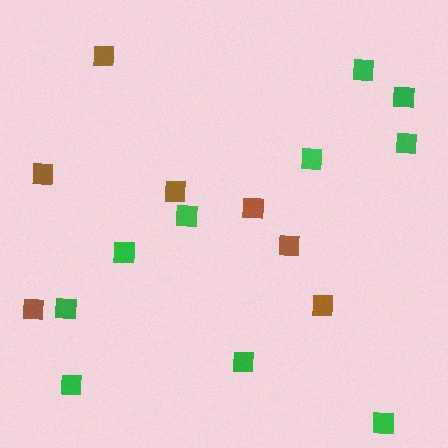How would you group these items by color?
There are 2 groups: one group of green squares (10) and one group of brown squares (7).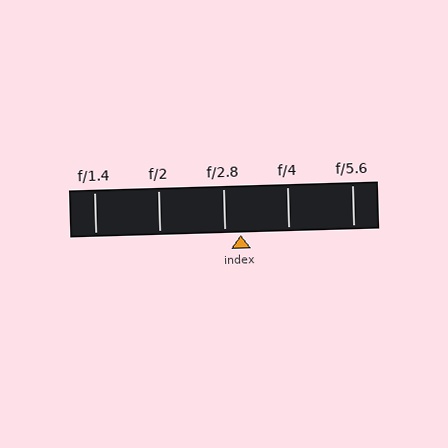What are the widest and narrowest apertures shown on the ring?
The widest aperture shown is f/1.4 and the narrowest is f/5.6.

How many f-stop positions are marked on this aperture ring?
There are 5 f-stop positions marked.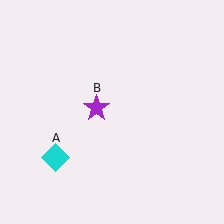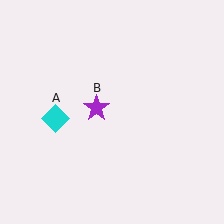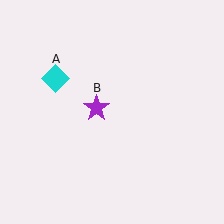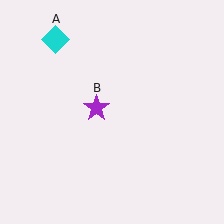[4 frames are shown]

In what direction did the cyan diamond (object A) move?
The cyan diamond (object A) moved up.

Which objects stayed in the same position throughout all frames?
Purple star (object B) remained stationary.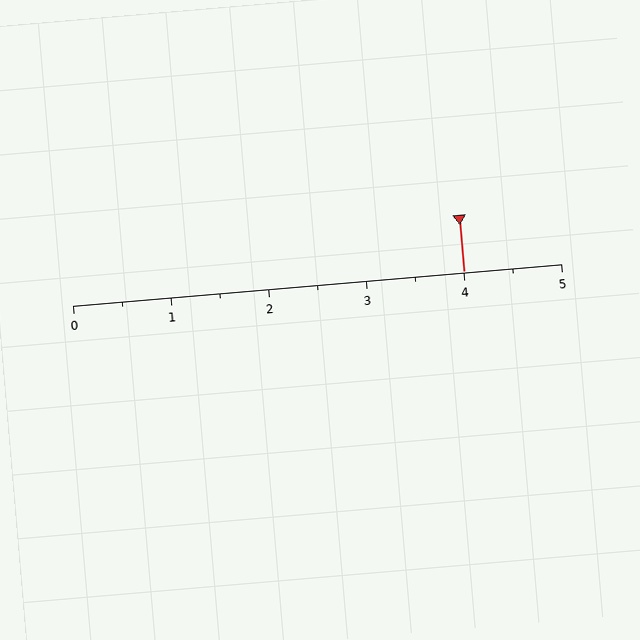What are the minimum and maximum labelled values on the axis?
The axis runs from 0 to 5.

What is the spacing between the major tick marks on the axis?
The major ticks are spaced 1 apart.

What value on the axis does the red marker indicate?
The marker indicates approximately 4.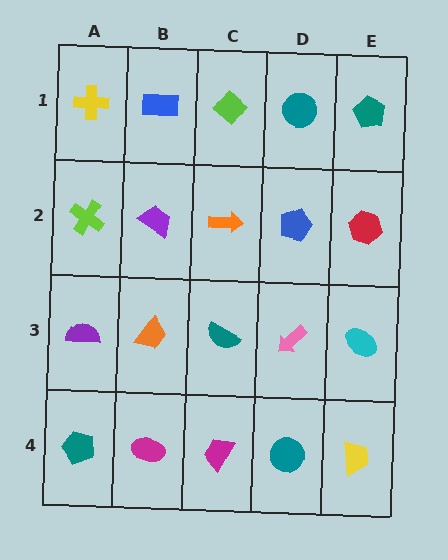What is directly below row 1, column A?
A lime cross.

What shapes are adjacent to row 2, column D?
A teal circle (row 1, column D), a pink arrow (row 3, column D), an orange arrow (row 2, column C), a red hexagon (row 2, column E).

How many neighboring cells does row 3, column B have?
4.